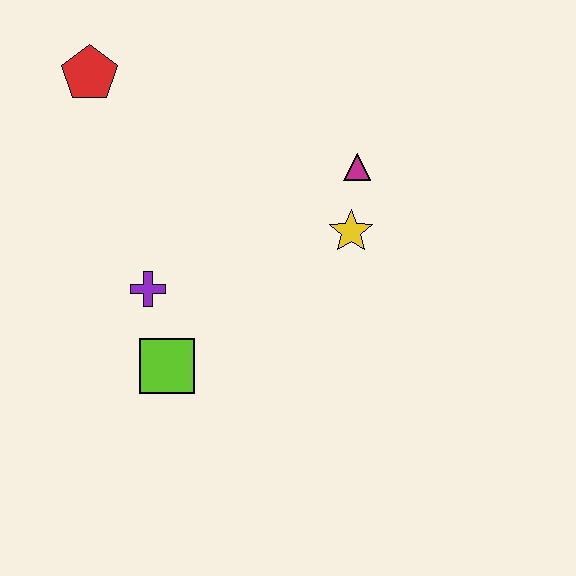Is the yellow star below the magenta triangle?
Yes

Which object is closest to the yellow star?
The magenta triangle is closest to the yellow star.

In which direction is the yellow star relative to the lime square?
The yellow star is to the right of the lime square.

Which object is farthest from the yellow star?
The red pentagon is farthest from the yellow star.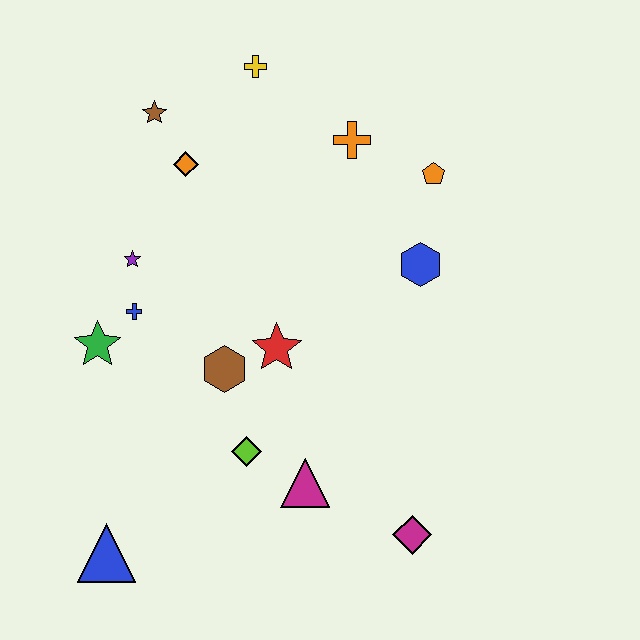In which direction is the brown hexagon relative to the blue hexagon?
The brown hexagon is to the left of the blue hexagon.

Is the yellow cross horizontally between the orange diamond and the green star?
No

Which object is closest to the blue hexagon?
The orange pentagon is closest to the blue hexagon.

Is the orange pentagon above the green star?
Yes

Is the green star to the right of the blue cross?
No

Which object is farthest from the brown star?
The magenta diamond is farthest from the brown star.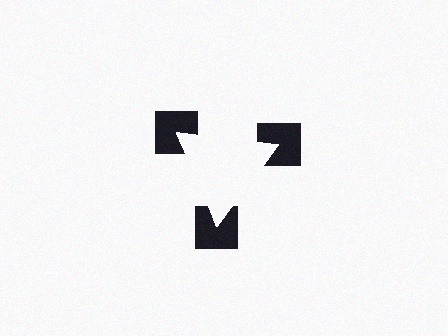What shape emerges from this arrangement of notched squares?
An illusory triangle — its edges are inferred from the aligned wedge cuts in the notched squares, not physically drawn.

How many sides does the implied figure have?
3 sides.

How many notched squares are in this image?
There are 3 — one at each vertex of the illusory triangle.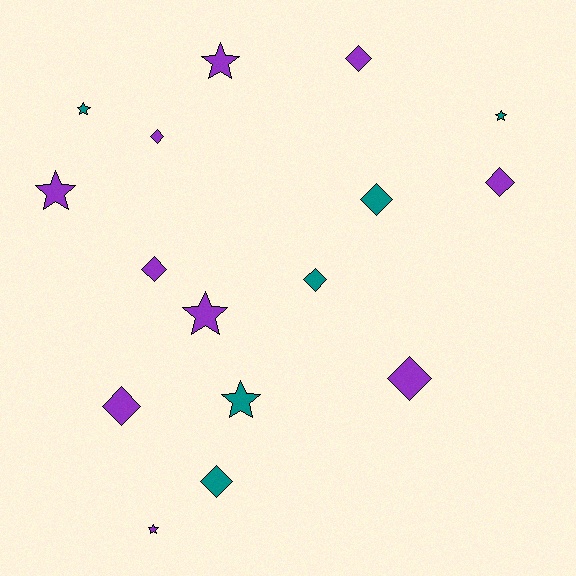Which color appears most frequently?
Purple, with 10 objects.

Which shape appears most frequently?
Diamond, with 9 objects.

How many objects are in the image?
There are 16 objects.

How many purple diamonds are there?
There are 6 purple diamonds.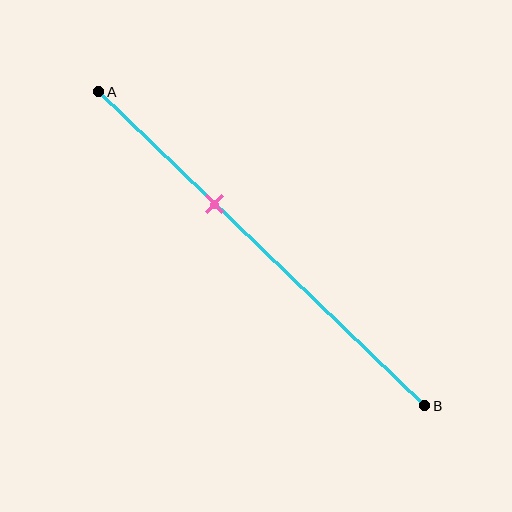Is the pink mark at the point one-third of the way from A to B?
Yes, the mark is approximately at the one-third point.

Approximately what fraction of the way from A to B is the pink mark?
The pink mark is approximately 35% of the way from A to B.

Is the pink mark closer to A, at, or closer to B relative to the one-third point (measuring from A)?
The pink mark is approximately at the one-third point of segment AB.